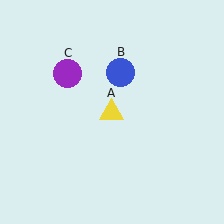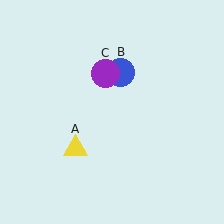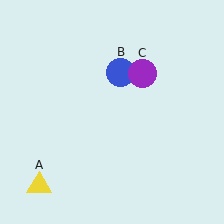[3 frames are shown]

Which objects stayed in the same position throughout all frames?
Blue circle (object B) remained stationary.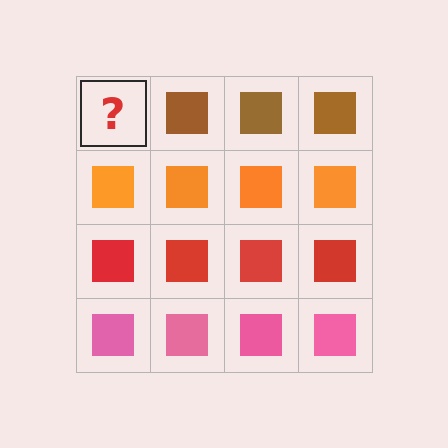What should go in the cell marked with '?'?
The missing cell should contain a brown square.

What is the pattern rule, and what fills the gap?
The rule is that each row has a consistent color. The gap should be filled with a brown square.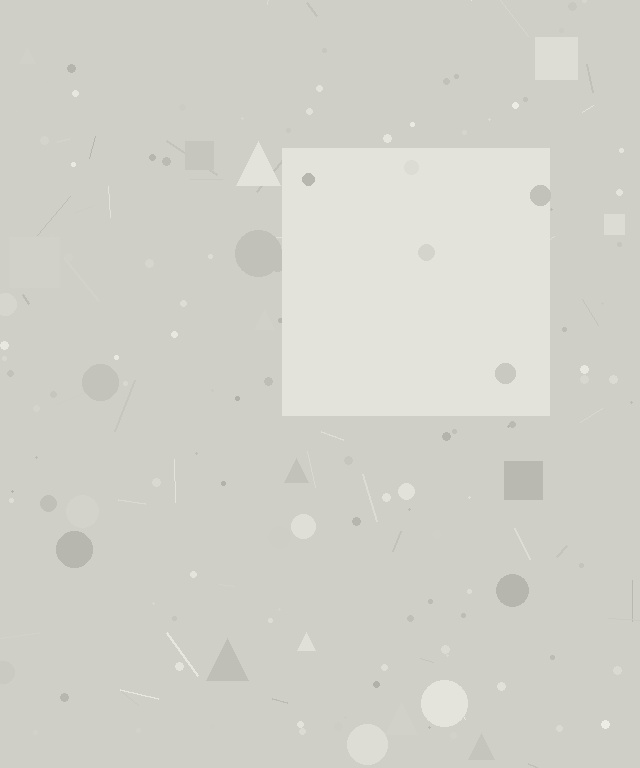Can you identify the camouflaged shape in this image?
The camouflaged shape is a square.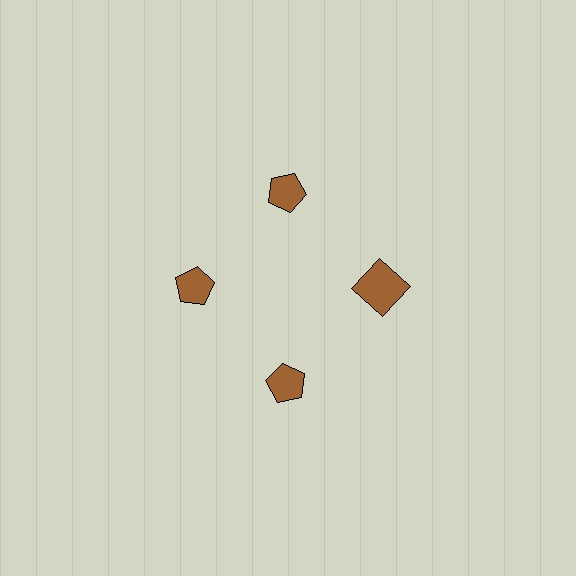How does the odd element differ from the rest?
It has a different shape: square instead of pentagon.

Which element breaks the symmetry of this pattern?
The brown square at roughly the 3 o'clock position breaks the symmetry. All other shapes are brown pentagons.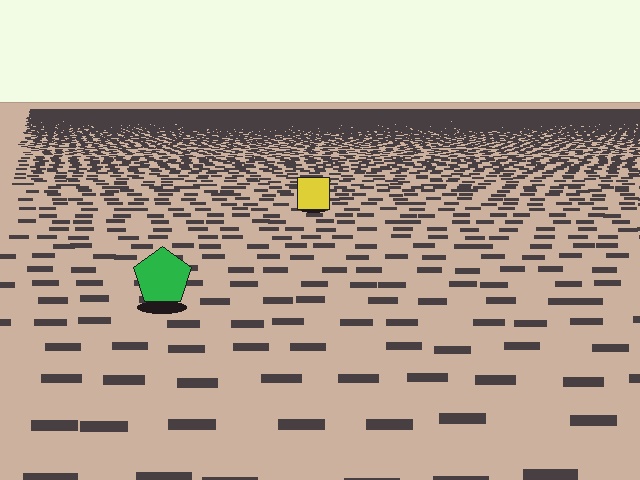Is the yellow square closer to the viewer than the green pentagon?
No. The green pentagon is closer — you can tell from the texture gradient: the ground texture is coarser near it.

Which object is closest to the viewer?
The green pentagon is closest. The texture marks near it are larger and more spread out.